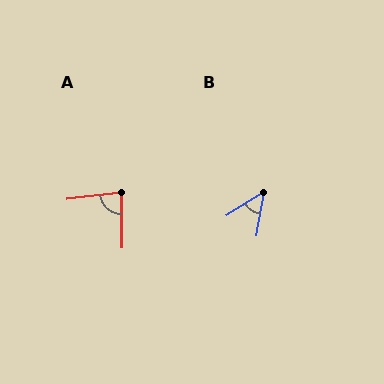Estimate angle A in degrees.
Approximately 84 degrees.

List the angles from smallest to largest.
B (47°), A (84°).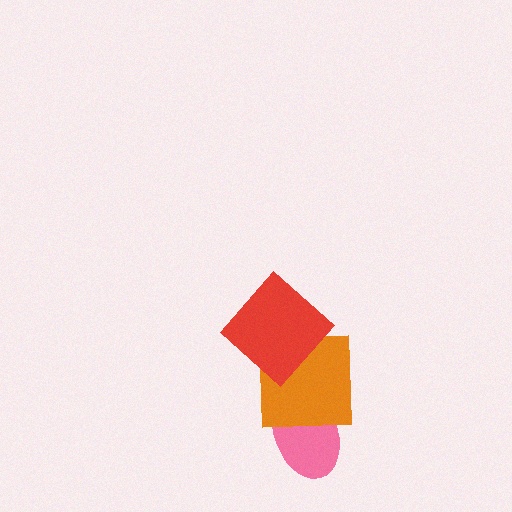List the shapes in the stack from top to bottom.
From top to bottom: the red diamond, the orange square, the pink ellipse.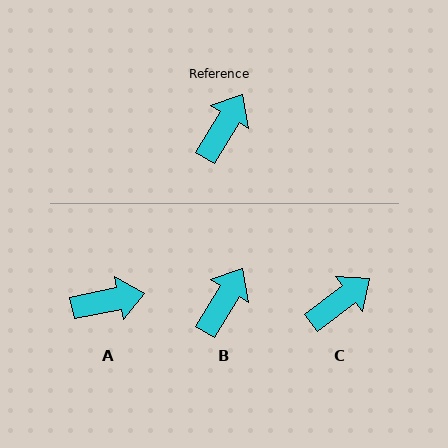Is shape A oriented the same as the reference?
No, it is off by about 48 degrees.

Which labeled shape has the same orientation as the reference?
B.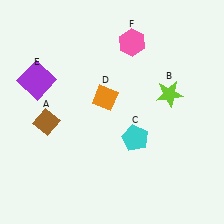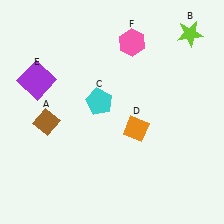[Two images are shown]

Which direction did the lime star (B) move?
The lime star (B) moved up.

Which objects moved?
The objects that moved are: the lime star (B), the cyan pentagon (C), the orange diamond (D).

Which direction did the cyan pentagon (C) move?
The cyan pentagon (C) moved up.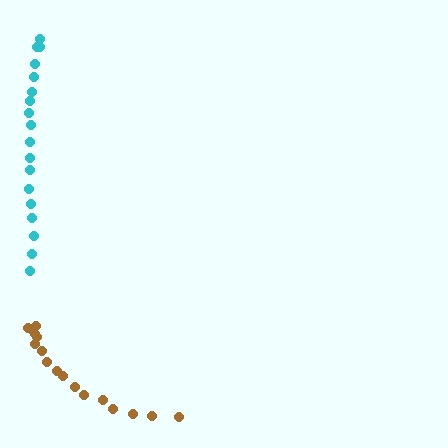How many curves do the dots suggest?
There are 2 distinct paths.